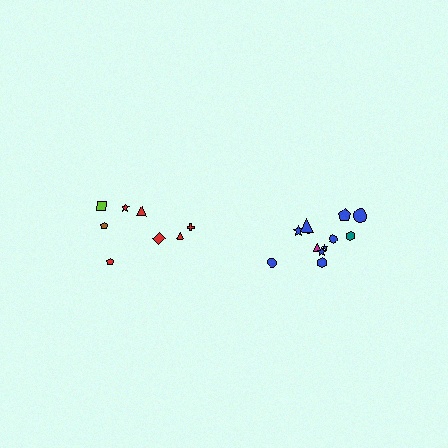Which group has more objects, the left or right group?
The right group.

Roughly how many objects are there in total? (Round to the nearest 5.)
Roughly 20 objects in total.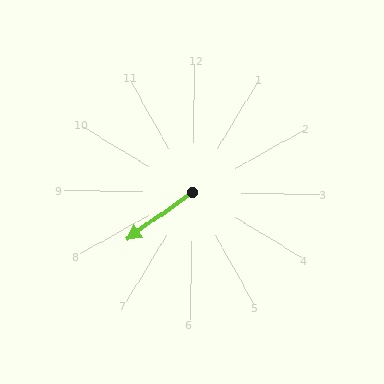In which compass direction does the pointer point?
Southwest.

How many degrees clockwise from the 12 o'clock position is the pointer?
Approximately 233 degrees.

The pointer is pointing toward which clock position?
Roughly 8 o'clock.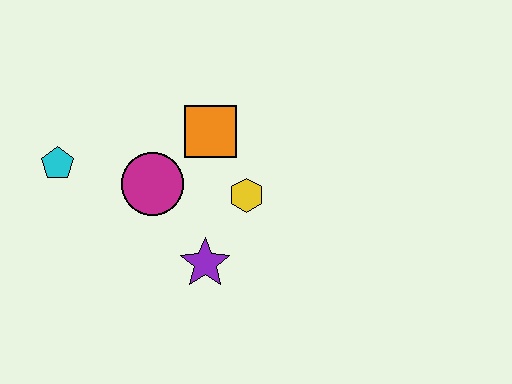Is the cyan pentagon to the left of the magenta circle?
Yes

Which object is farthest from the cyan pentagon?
The yellow hexagon is farthest from the cyan pentagon.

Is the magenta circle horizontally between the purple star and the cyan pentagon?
Yes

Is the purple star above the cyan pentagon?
No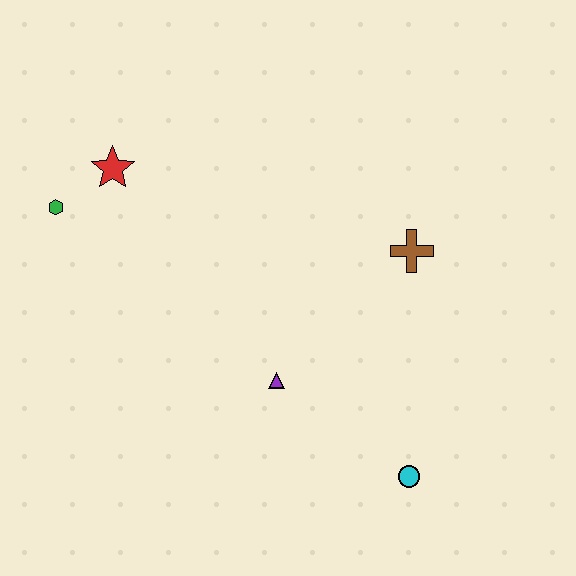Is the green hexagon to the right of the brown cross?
No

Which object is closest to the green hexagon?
The red star is closest to the green hexagon.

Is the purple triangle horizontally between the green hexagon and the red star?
No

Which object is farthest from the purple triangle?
The green hexagon is farthest from the purple triangle.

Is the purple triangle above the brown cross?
No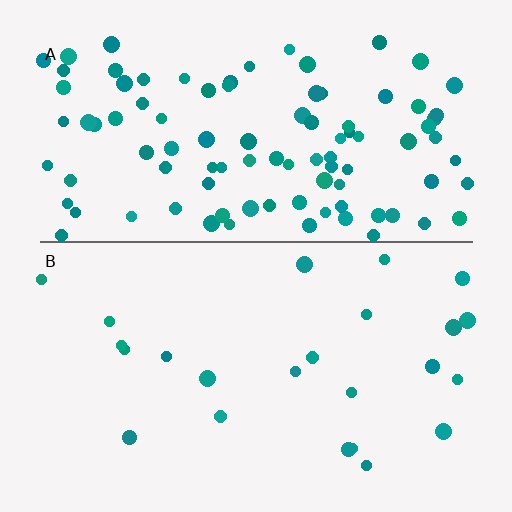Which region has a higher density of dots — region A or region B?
A (the top).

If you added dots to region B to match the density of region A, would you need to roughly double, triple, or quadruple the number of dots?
Approximately quadruple.